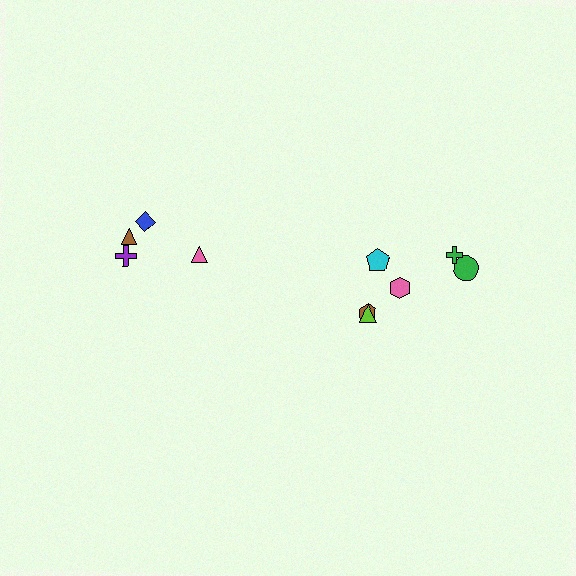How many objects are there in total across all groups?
There are 10 objects.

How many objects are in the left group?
There are 4 objects.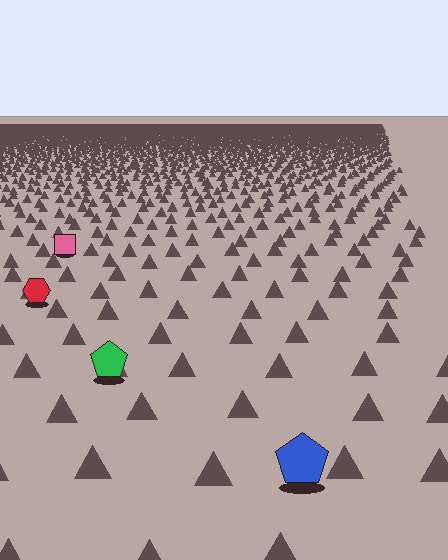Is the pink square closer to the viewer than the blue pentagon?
No. The blue pentagon is closer — you can tell from the texture gradient: the ground texture is coarser near it.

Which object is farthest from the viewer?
The pink square is farthest from the viewer. It appears smaller and the ground texture around it is denser.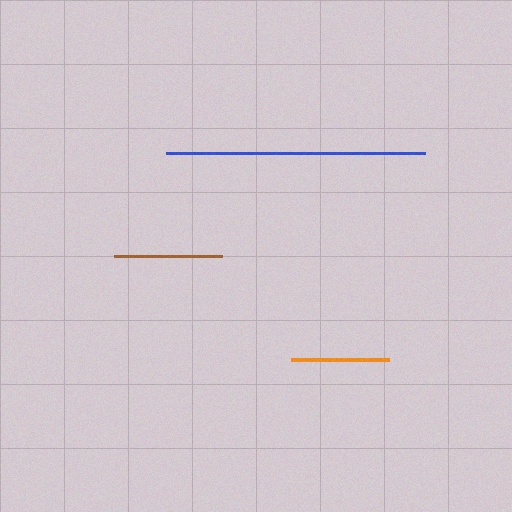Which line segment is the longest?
The blue line is the longest at approximately 260 pixels.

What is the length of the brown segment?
The brown segment is approximately 108 pixels long.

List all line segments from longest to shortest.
From longest to shortest: blue, brown, orange.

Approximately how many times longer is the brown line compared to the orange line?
The brown line is approximately 1.1 times the length of the orange line.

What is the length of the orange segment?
The orange segment is approximately 98 pixels long.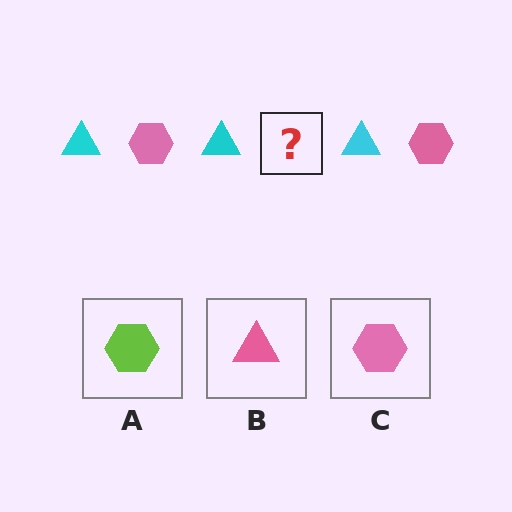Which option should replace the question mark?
Option C.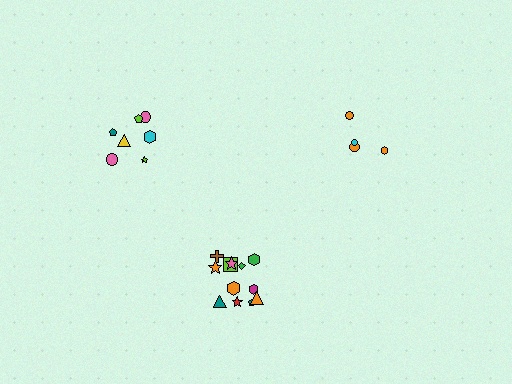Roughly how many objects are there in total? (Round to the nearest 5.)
Roughly 25 objects in total.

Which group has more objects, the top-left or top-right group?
The top-left group.